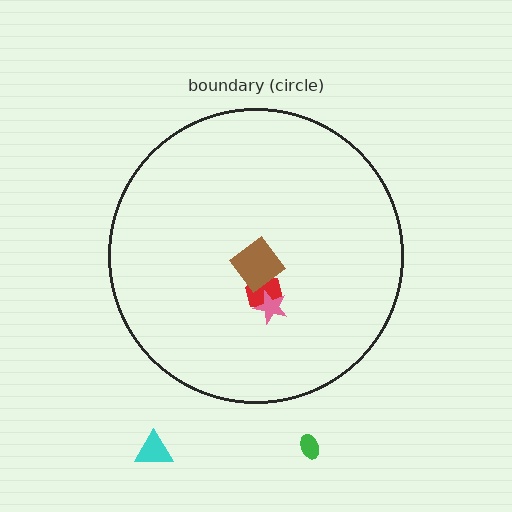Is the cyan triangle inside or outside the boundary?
Outside.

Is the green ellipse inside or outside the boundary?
Outside.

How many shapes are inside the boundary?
3 inside, 2 outside.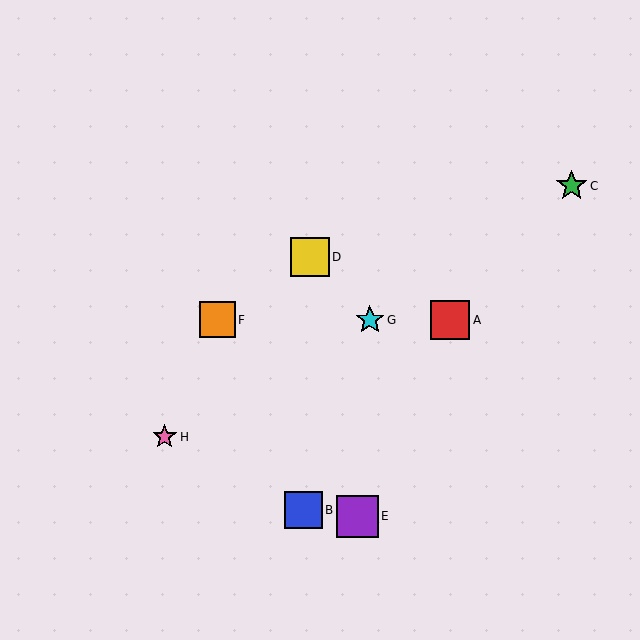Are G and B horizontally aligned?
No, G is at y≈320 and B is at y≈510.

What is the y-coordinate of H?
Object H is at y≈437.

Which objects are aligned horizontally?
Objects A, F, G are aligned horizontally.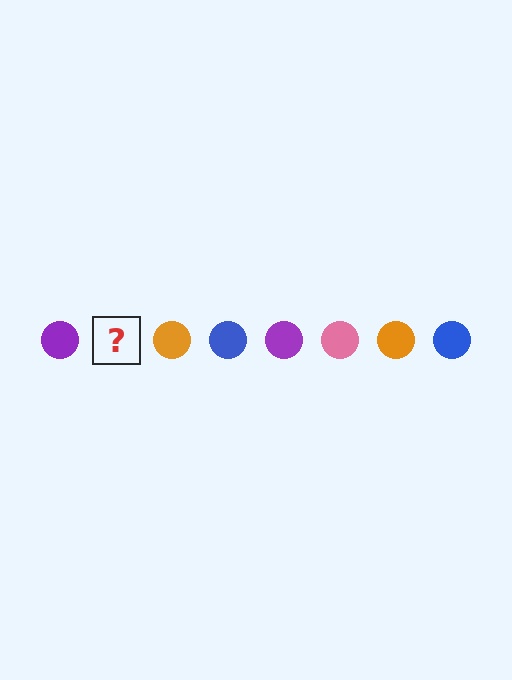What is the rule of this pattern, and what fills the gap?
The rule is that the pattern cycles through purple, pink, orange, blue circles. The gap should be filled with a pink circle.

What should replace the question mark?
The question mark should be replaced with a pink circle.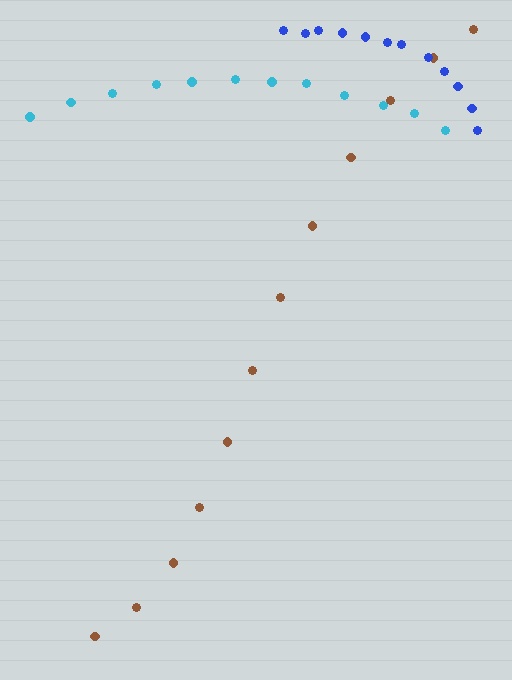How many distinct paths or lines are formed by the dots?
There are 3 distinct paths.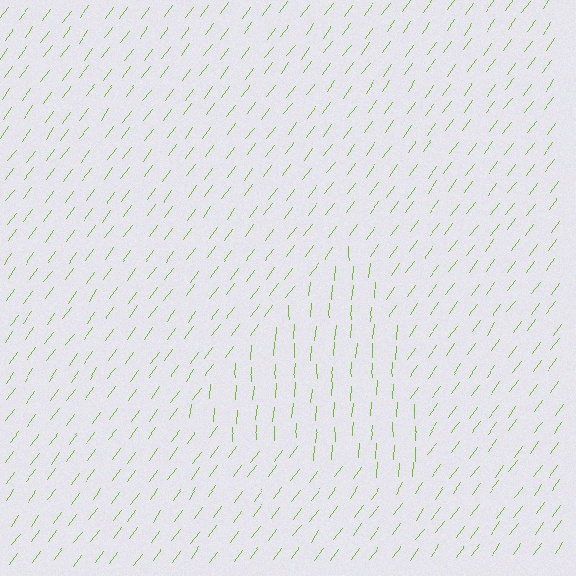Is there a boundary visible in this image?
Yes, there is a texture boundary formed by a change in line orientation.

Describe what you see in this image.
The image is filled with small lime line segments. A triangle region in the image has lines oriented differently from the surrounding lines, creating a visible texture boundary.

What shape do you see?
I see a triangle.